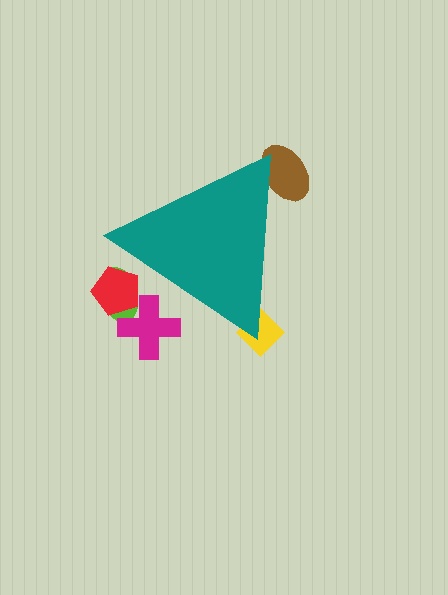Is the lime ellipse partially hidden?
Yes, the lime ellipse is partially hidden behind the teal triangle.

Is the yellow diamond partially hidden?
Yes, the yellow diamond is partially hidden behind the teal triangle.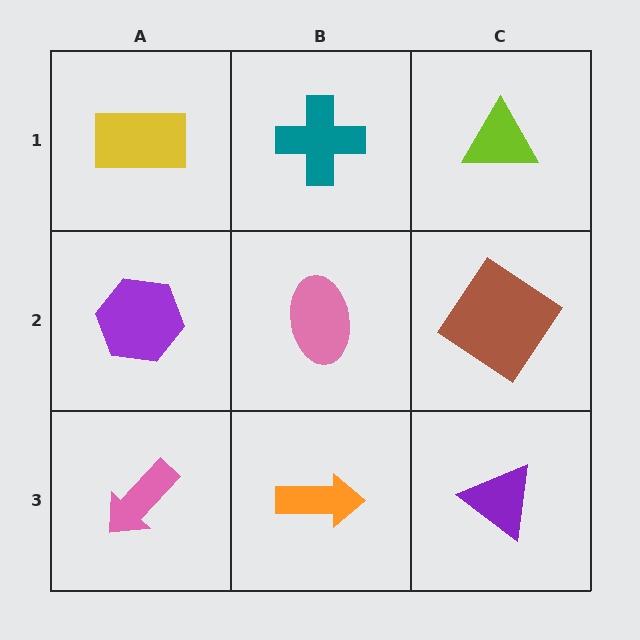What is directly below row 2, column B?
An orange arrow.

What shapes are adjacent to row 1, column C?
A brown diamond (row 2, column C), a teal cross (row 1, column B).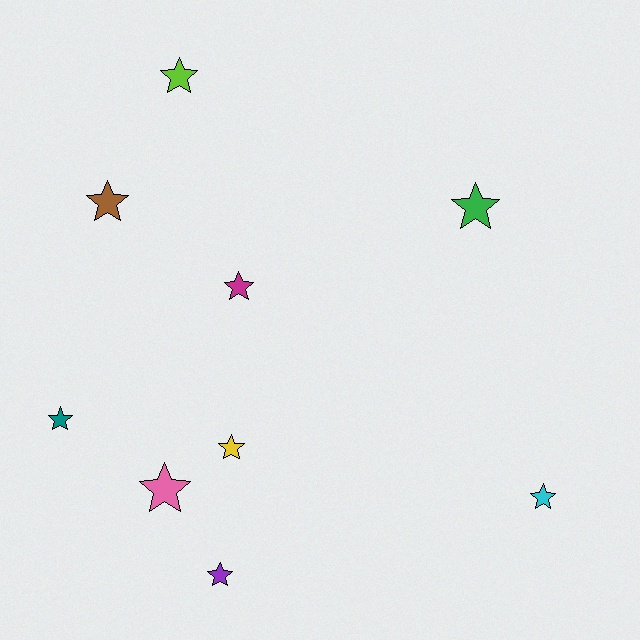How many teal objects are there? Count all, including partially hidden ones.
There is 1 teal object.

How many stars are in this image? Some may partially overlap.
There are 9 stars.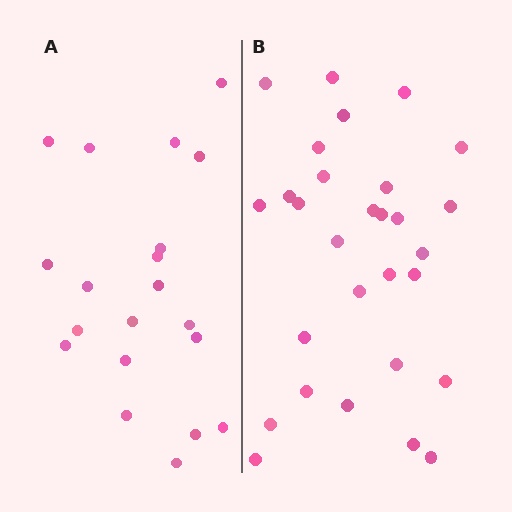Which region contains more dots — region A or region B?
Region B (the right region) has more dots.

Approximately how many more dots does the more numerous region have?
Region B has roughly 8 or so more dots than region A.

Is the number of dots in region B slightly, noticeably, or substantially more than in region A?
Region B has substantially more. The ratio is roughly 1.4 to 1.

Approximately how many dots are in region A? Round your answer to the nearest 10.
About 20 dots.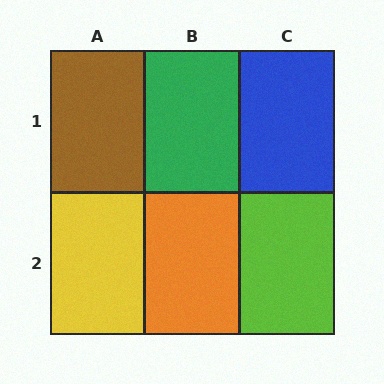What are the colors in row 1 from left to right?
Brown, green, blue.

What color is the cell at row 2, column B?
Orange.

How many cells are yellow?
1 cell is yellow.